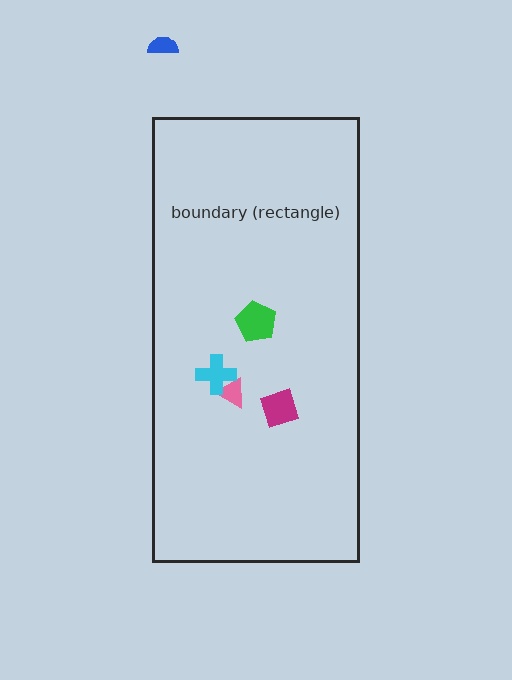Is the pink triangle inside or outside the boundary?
Inside.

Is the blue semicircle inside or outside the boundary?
Outside.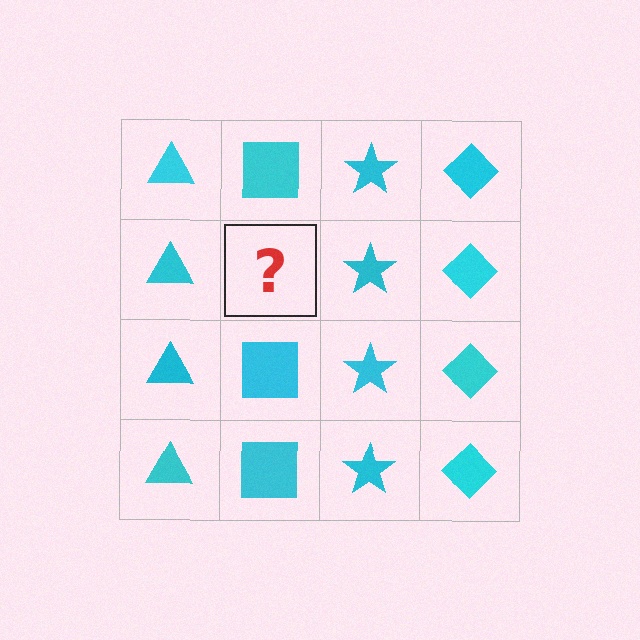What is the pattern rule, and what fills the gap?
The rule is that each column has a consistent shape. The gap should be filled with a cyan square.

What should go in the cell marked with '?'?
The missing cell should contain a cyan square.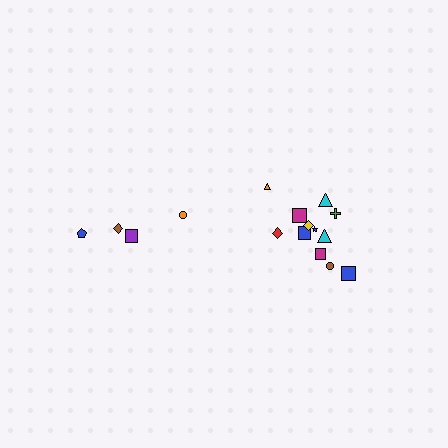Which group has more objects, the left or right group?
The right group.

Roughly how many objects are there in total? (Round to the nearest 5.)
Roughly 15 objects in total.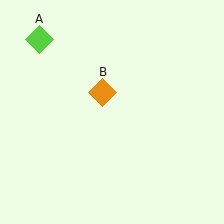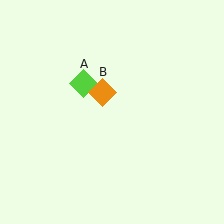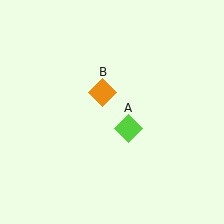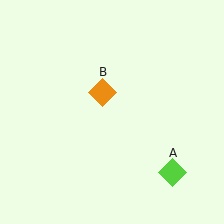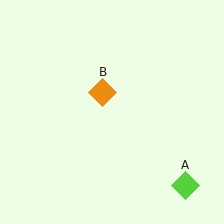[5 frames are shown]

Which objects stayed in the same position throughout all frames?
Orange diamond (object B) remained stationary.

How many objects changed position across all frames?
1 object changed position: lime diamond (object A).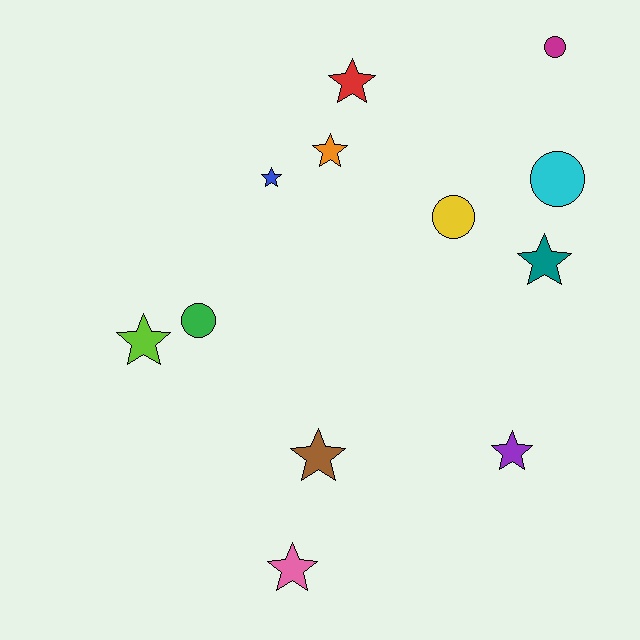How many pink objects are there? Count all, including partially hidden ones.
There is 1 pink object.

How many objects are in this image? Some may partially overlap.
There are 12 objects.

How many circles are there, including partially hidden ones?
There are 4 circles.